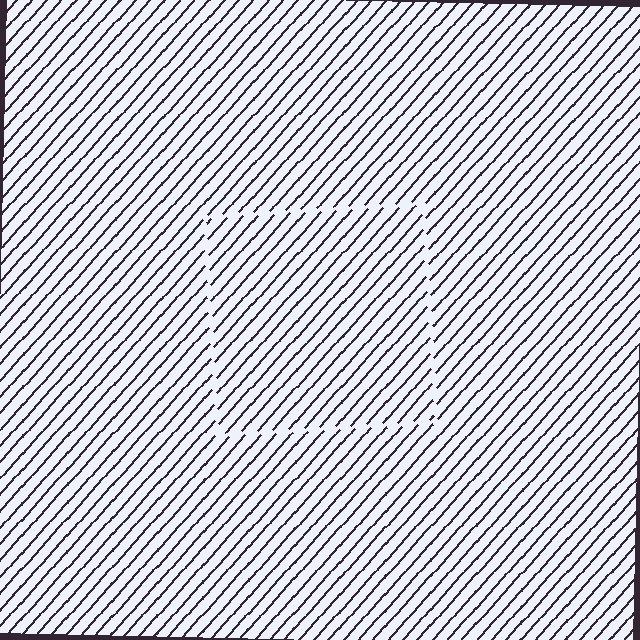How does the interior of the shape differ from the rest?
The interior of the shape contains the same grating, shifted by half a period — the contour is defined by the phase discontinuity where line-ends from the inner and outer gratings abut.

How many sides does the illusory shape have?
4 sides — the line-ends trace a square.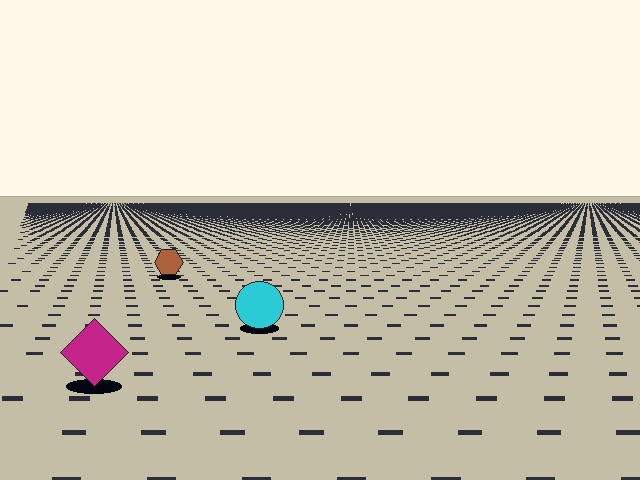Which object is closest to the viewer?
The magenta diamond is closest. The texture marks near it are larger and more spread out.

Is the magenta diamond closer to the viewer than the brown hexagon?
Yes. The magenta diamond is closer — you can tell from the texture gradient: the ground texture is coarser near it.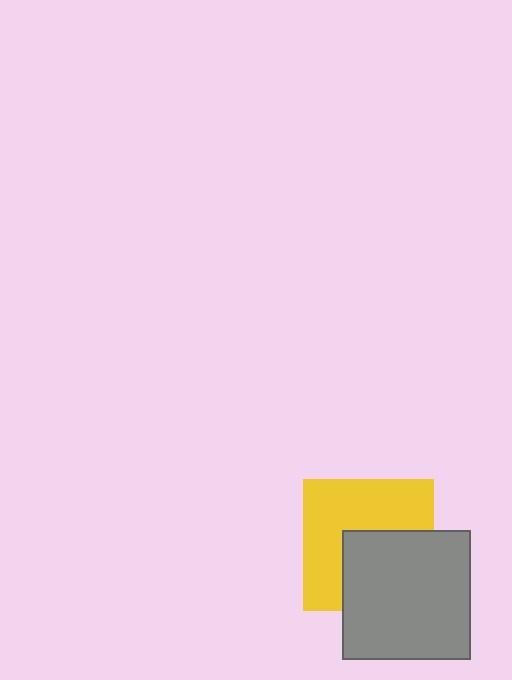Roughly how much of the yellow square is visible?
About half of it is visible (roughly 56%).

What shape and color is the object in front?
The object in front is a gray square.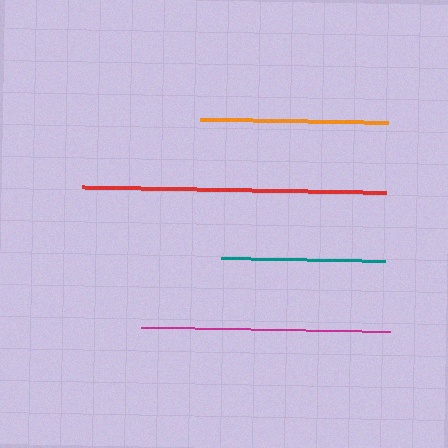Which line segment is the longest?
The red line is the longest at approximately 303 pixels.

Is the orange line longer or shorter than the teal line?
The orange line is longer than the teal line.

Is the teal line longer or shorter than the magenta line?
The magenta line is longer than the teal line.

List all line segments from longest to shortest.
From longest to shortest: red, magenta, orange, teal.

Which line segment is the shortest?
The teal line is the shortest at approximately 164 pixels.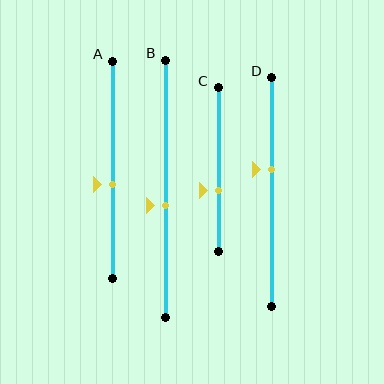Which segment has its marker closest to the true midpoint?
Segment B has its marker closest to the true midpoint.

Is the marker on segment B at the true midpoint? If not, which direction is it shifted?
No, the marker on segment B is shifted downward by about 7% of the segment length.